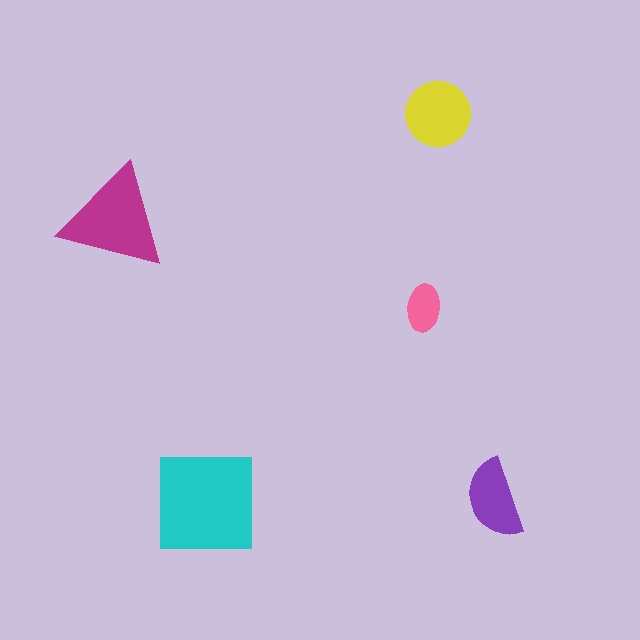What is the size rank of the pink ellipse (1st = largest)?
5th.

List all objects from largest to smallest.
The cyan square, the magenta triangle, the yellow circle, the purple semicircle, the pink ellipse.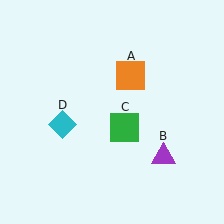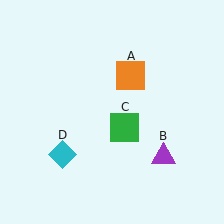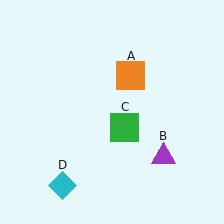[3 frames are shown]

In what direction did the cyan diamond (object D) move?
The cyan diamond (object D) moved down.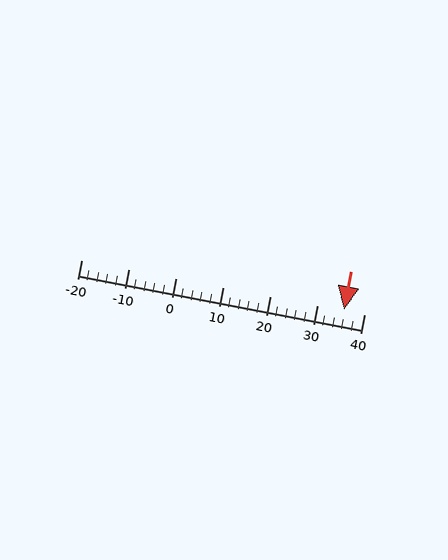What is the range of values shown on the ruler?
The ruler shows values from -20 to 40.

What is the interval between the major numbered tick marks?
The major tick marks are spaced 10 units apart.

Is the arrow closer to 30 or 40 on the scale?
The arrow is closer to 40.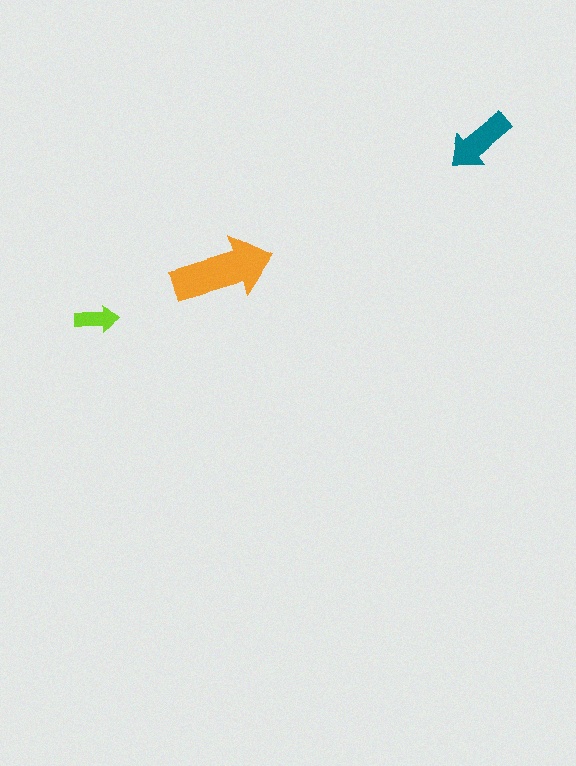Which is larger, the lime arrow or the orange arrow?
The orange one.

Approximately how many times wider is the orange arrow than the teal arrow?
About 1.5 times wider.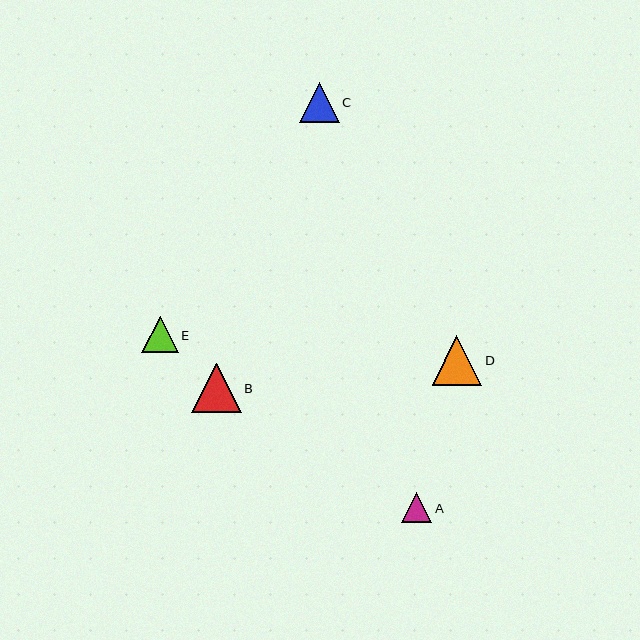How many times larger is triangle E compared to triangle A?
Triangle E is approximately 1.2 times the size of triangle A.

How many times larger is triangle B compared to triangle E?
Triangle B is approximately 1.4 times the size of triangle E.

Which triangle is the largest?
Triangle D is the largest with a size of approximately 50 pixels.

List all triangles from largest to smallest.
From largest to smallest: D, B, C, E, A.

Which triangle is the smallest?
Triangle A is the smallest with a size of approximately 30 pixels.